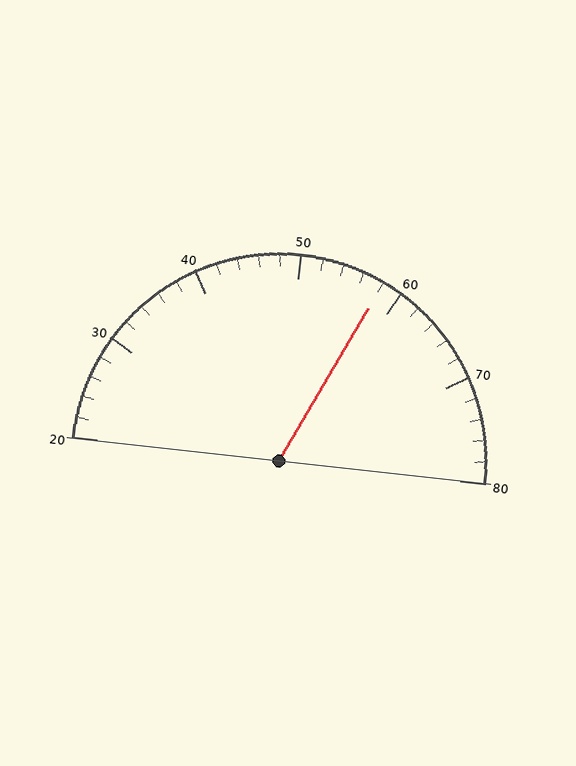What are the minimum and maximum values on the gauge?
The gauge ranges from 20 to 80.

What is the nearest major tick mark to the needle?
The nearest major tick mark is 60.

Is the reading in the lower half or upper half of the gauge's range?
The reading is in the upper half of the range (20 to 80).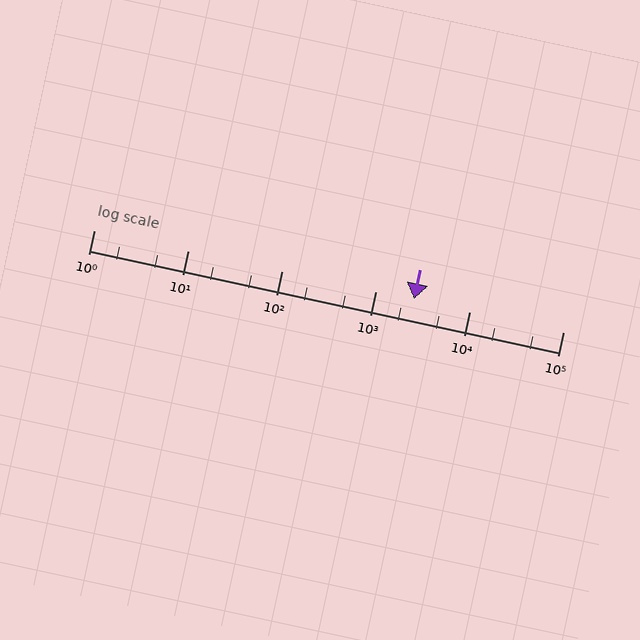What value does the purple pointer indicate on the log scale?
The pointer indicates approximately 2600.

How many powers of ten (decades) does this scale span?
The scale spans 5 decades, from 1 to 100000.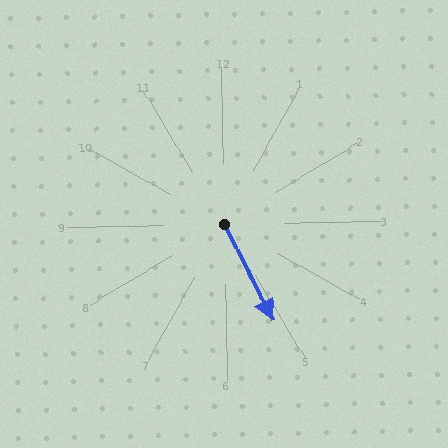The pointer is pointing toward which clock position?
Roughly 5 o'clock.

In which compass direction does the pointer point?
Southeast.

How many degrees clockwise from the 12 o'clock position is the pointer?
Approximately 154 degrees.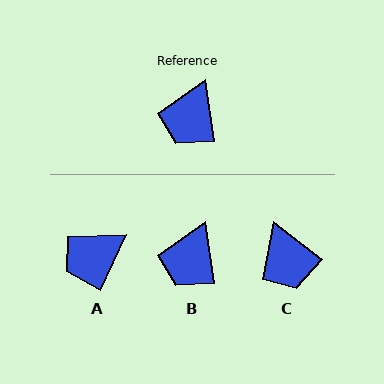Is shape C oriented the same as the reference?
No, it is off by about 44 degrees.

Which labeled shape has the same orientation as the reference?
B.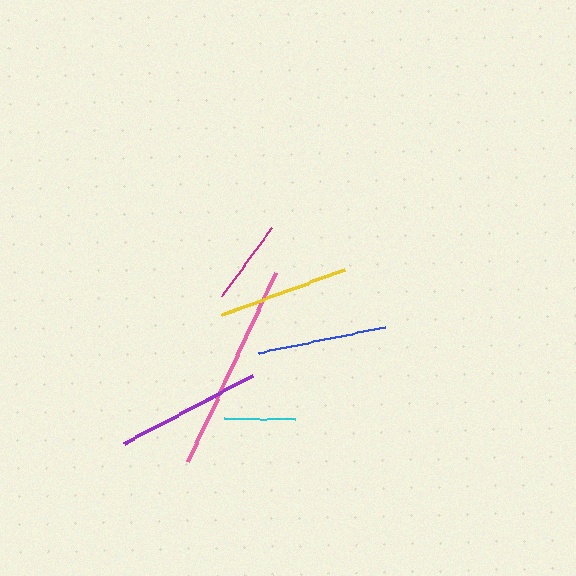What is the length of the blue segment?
The blue segment is approximately 129 pixels long.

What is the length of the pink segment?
The pink segment is approximately 209 pixels long.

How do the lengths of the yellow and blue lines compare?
The yellow and blue lines are approximately the same length.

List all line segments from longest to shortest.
From longest to shortest: pink, purple, yellow, blue, magenta, cyan.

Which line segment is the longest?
The pink line is the longest at approximately 209 pixels.